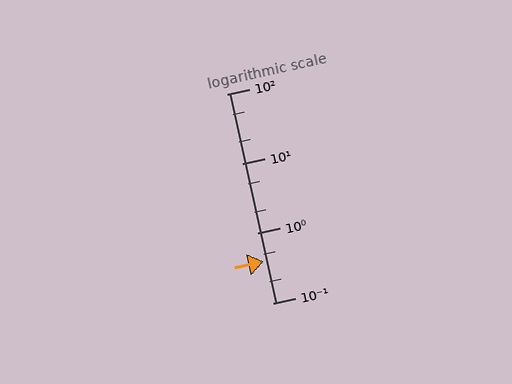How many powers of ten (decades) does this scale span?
The scale spans 3 decades, from 0.1 to 100.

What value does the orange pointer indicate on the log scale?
The pointer indicates approximately 0.4.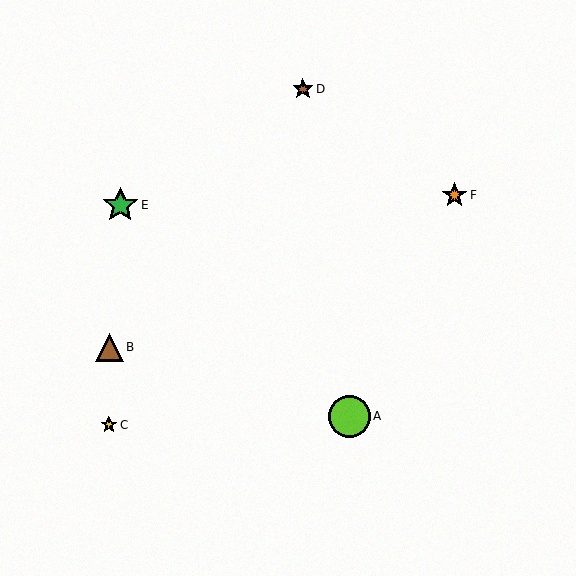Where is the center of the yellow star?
The center of the yellow star is at (109, 425).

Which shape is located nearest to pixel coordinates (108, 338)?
The brown triangle (labeled B) at (110, 347) is nearest to that location.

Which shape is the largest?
The lime circle (labeled A) is the largest.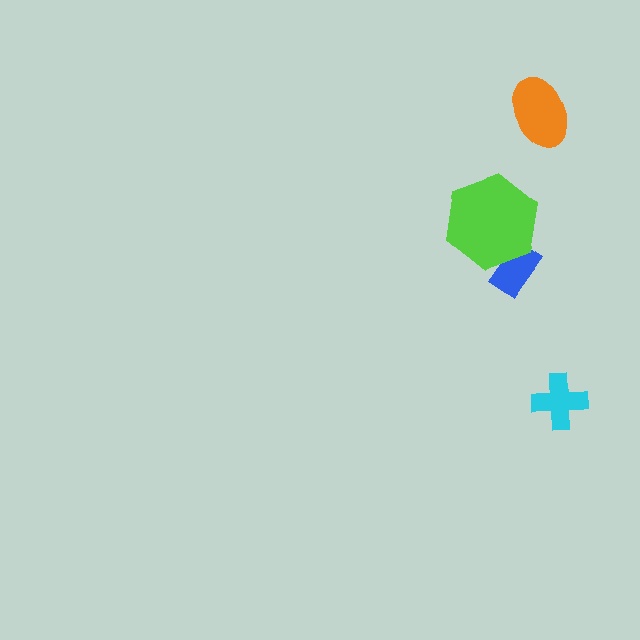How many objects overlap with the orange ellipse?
0 objects overlap with the orange ellipse.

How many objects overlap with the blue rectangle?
1 object overlaps with the blue rectangle.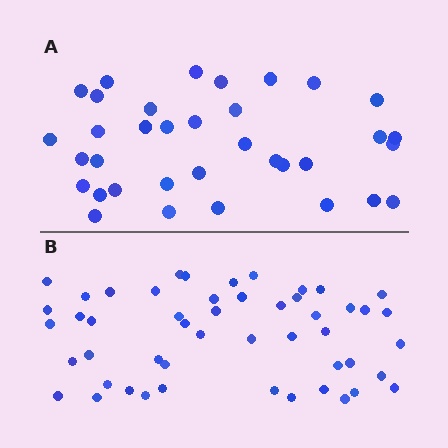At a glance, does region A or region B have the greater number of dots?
Region B (the bottom region) has more dots.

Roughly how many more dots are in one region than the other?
Region B has approximately 15 more dots than region A.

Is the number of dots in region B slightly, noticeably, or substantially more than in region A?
Region B has noticeably more, but not dramatically so. The ratio is roughly 1.4 to 1.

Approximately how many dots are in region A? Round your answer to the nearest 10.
About 40 dots. (The exact count is 35, which rounds to 40.)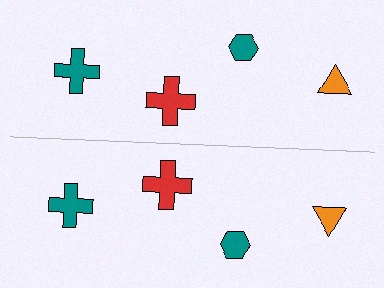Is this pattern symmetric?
Yes, this pattern has bilateral (reflection) symmetry.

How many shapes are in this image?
There are 8 shapes in this image.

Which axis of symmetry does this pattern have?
The pattern has a horizontal axis of symmetry running through the center of the image.